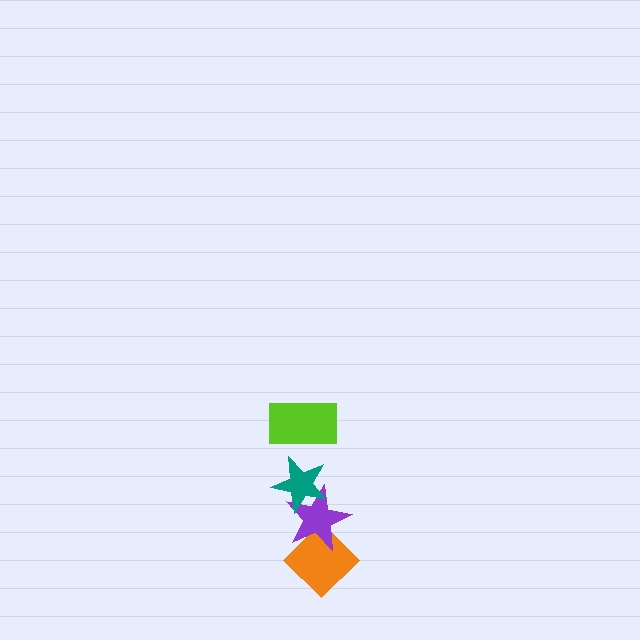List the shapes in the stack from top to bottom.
From top to bottom: the lime rectangle, the teal star, the purple star, the orange diamond.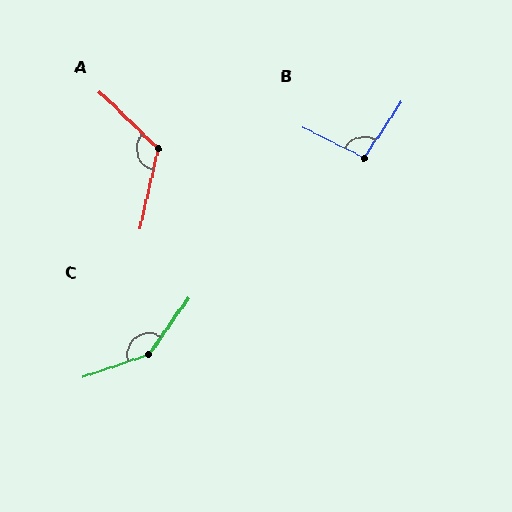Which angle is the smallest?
B, at approximately 98 degrees.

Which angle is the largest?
C, at approximately 144 degrees.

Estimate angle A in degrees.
Approximately 121 degrees.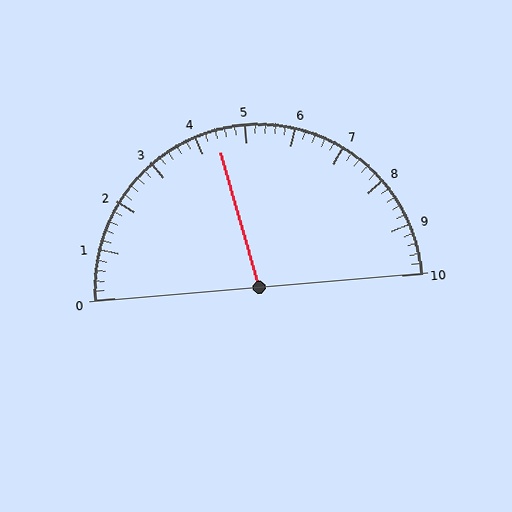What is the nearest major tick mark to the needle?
The nearest major tick mark is 4.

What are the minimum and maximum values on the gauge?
The gauge ranges from 0 to 10.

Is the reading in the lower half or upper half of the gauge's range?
The reading is in the lower half of the range (0 to 10).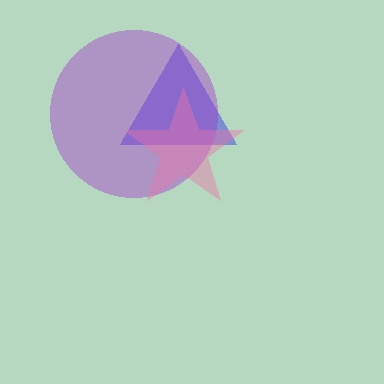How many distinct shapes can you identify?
There are 3 distinct shapes: a blue triangle, a purple circle, a pink star.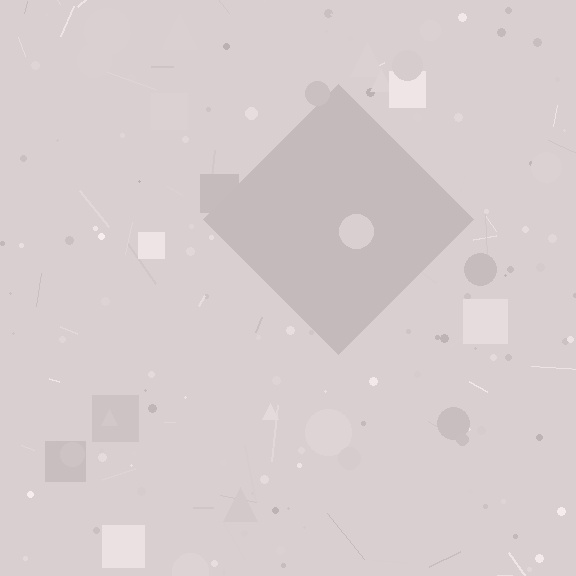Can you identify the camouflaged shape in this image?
The camouflaged shape is a diamond.